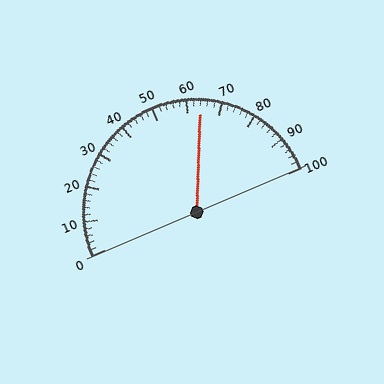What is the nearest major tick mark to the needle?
The nearest major tick mark is 60.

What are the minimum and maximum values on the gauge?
The gauge ranges from 0 to 100.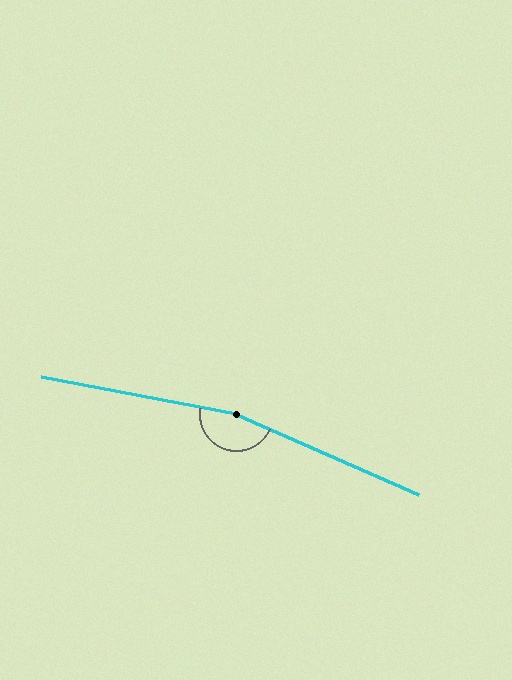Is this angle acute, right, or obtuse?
It is obtuse.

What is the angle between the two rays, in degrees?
Approximately 167 degrees.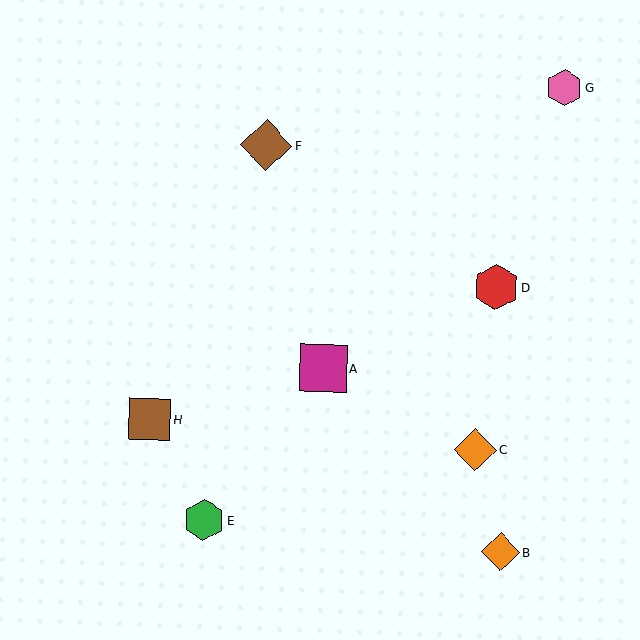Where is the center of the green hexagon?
The center of the green hexagon is at (204, 520).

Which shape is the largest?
The brown diamond (labeled F) is the largest.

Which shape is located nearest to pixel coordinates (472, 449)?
The orange diamond (labeled C) at (475, 450) is nearest to that location.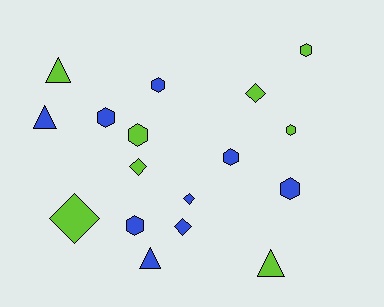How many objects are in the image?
There are 17 objects.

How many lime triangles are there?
There are 2 lime triangles.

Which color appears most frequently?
Blue, with 9 objects.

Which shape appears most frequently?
Hexagon, with 8 objects.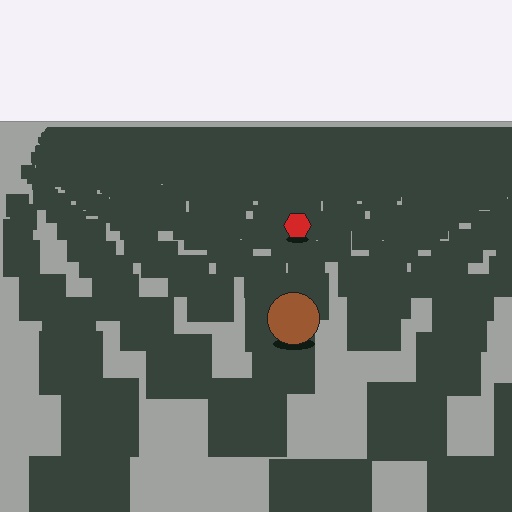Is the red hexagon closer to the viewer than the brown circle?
No. The brown circle is closer — you can tell from the texture gradient: the ground texture is coarser near it.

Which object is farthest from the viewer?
The red hexagon is farthest from the viewer. It appears smaller and the ground texture around it is denser.